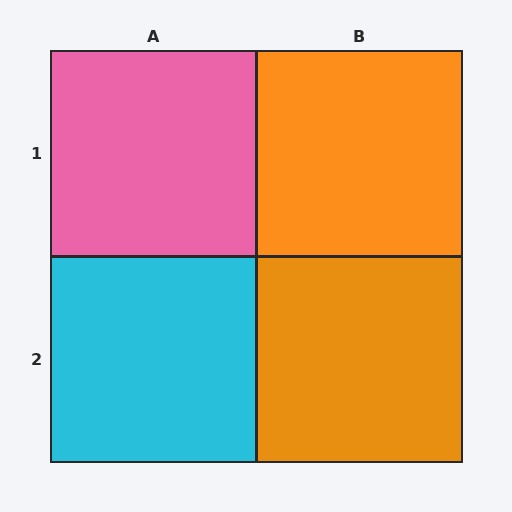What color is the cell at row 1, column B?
Orange.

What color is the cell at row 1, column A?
Pink.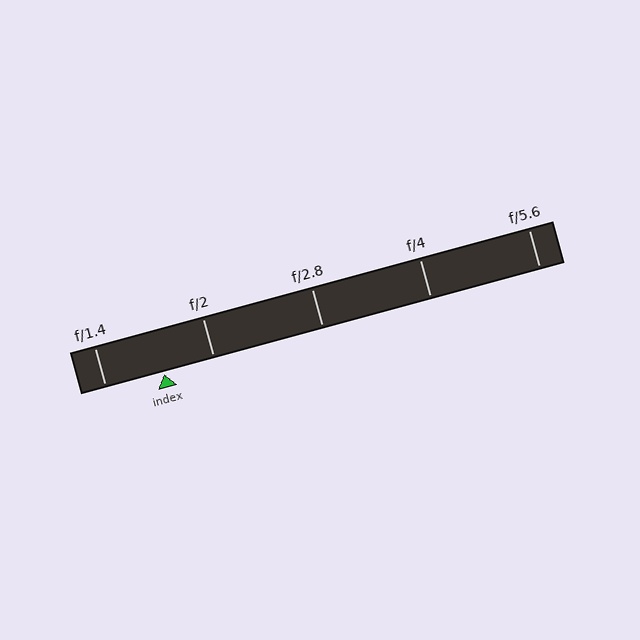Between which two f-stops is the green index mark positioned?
The index mark is between f/1.4 and f/2.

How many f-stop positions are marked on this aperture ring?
There are 5 f-stop positions marked.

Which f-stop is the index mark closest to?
The index mark is closest to f/2.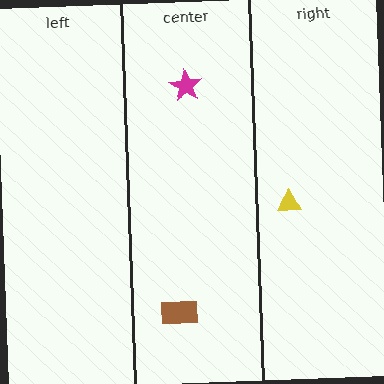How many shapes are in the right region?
1.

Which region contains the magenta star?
The center region.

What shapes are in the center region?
The brown rectangle, the magenta star.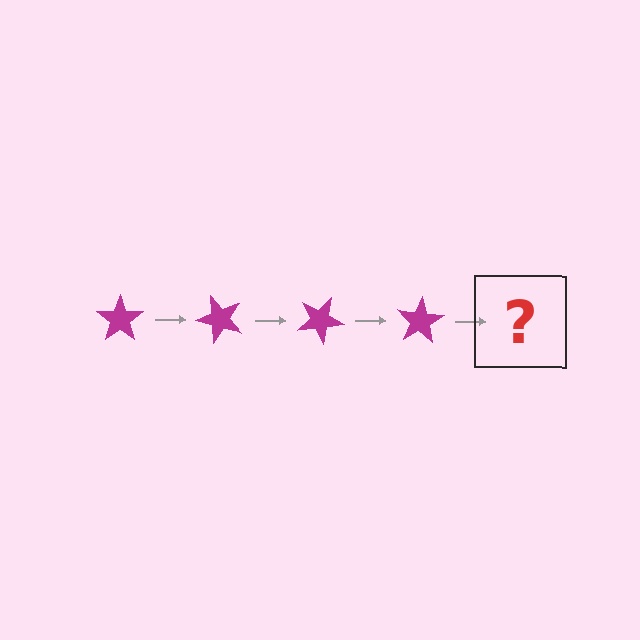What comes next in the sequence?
The next element should be a magenta star rotated 200 degrees.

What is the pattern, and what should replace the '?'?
The pattern is that the star rotates 50 degrees each step. The '?' should be a magenta star rotated 200 degrees.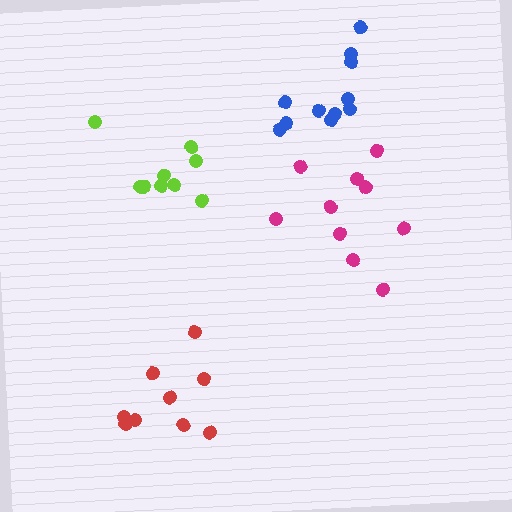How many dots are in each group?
Group 1: 10 dots, Group 2: 9 dots, Group 3: 9 dots, Group 4: 11 dots (39 total).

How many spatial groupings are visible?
There are 4 spatial groupings.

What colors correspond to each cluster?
The clusters are colored: magenta, lime, red, blue.